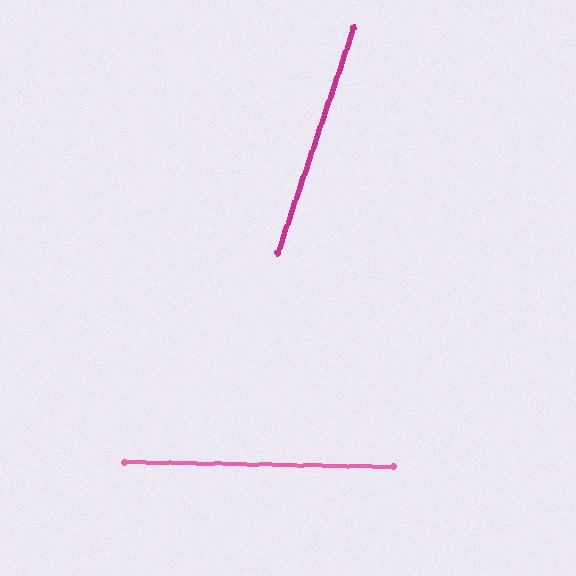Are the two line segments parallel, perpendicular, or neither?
Neither parallel nor perpendicular — they differ by about 72°.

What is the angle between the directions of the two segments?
Approximately 72 degrees.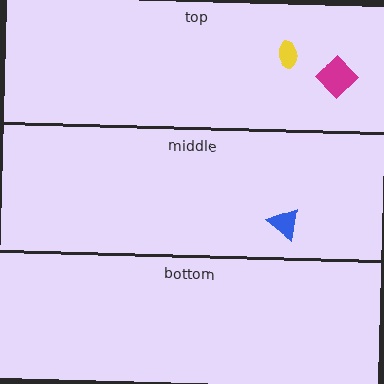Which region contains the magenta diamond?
The top region.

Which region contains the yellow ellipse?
The top region.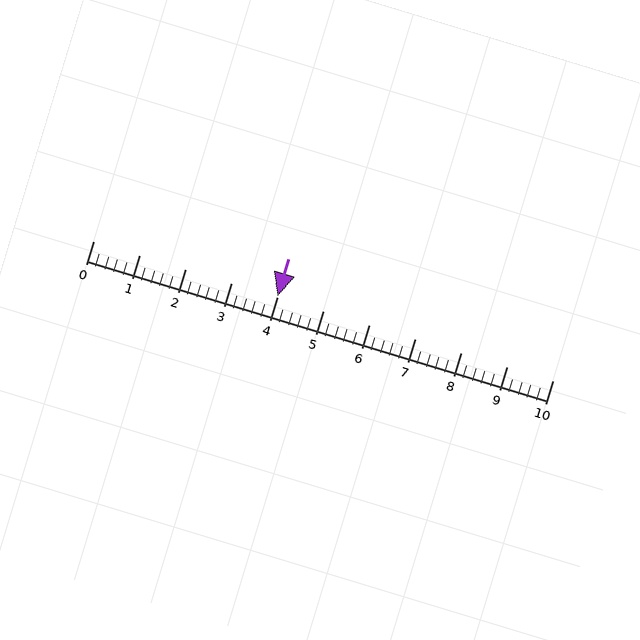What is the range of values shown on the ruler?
The ruler shows values from 0 to 10.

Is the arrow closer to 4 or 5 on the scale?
The arrow is closer to 4.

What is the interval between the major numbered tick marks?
The major tick marks are spaced 1 units apart.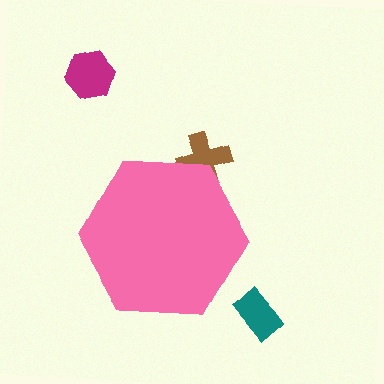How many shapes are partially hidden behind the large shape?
1 shape is partially hidden.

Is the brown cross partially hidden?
Yes, the brown cross is partially hidden behind the pink hexagon.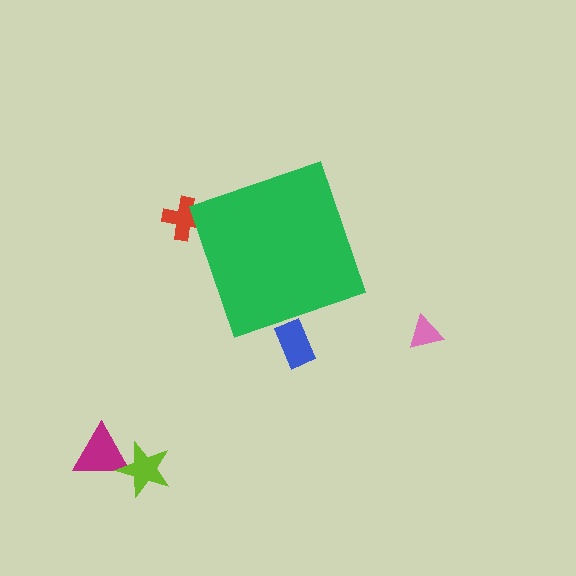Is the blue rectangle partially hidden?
Yes, the blue rectangle is partially hidden behind the green diamond.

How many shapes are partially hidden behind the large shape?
2 shapes are partially hidden.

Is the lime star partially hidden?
No, the lime star is fully visible.